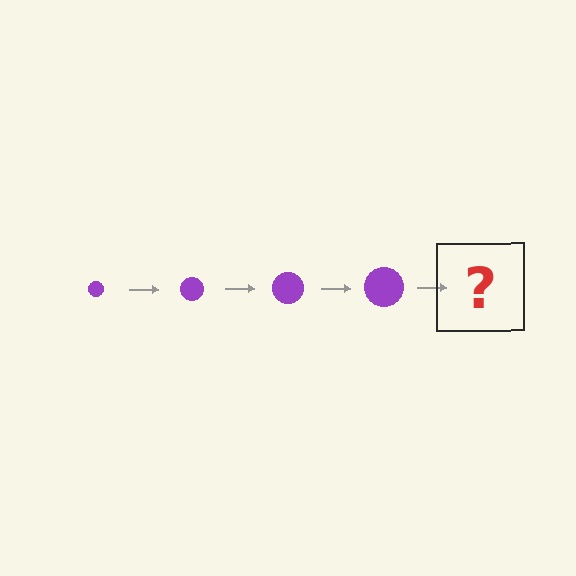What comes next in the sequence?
The next element should be a purple circle, larger than the previous one.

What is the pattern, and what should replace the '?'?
The pattern is that the circle gets progressively larger each step. The '?' should be a purple circle, larger than the previous one.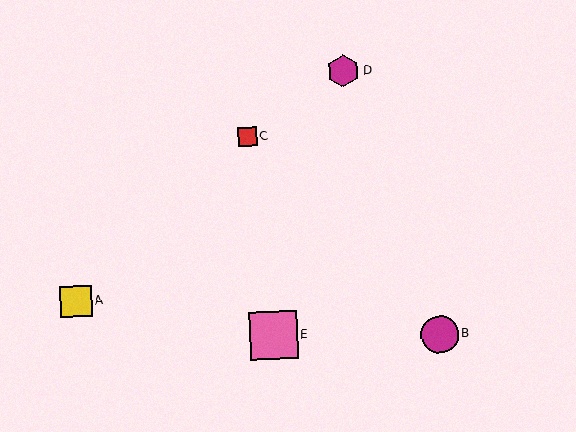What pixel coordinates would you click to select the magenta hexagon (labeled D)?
Click at (343, 71) to select the magenta hexagon D.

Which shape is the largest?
The pink square (labeled E) is the largest.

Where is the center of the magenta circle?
The center of the magenta circle is at (440, 335).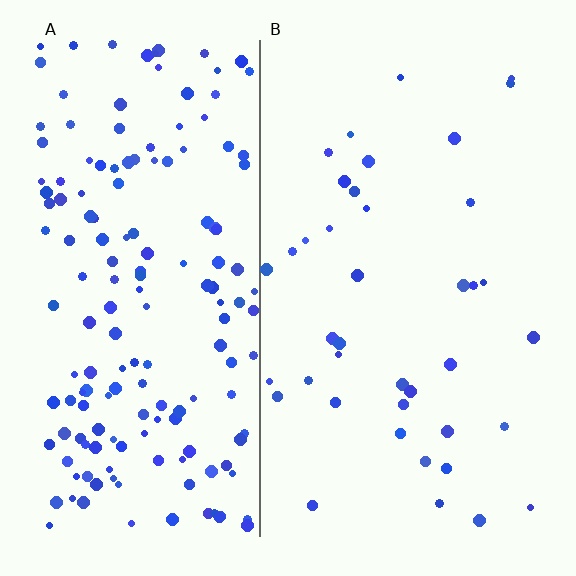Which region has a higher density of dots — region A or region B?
A (the left).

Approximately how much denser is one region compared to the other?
Approximately 4.2× — region A over region B.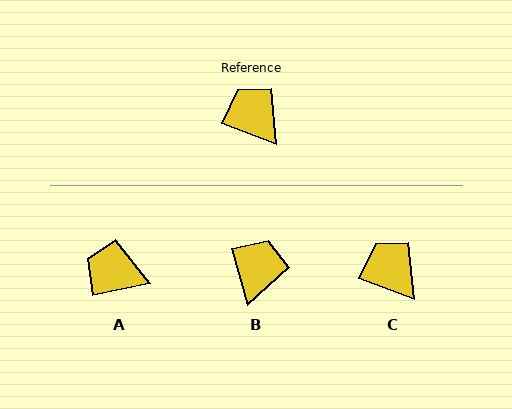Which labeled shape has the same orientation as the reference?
C.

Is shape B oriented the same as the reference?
No, it is off by about 54 degrees.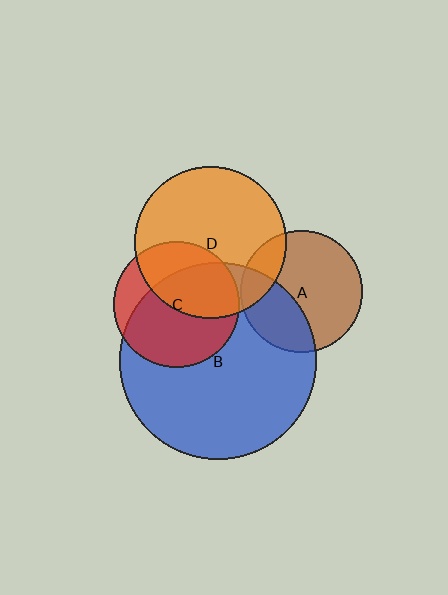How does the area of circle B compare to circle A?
Approximately 2.6 times.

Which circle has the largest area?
Circle B (blue).